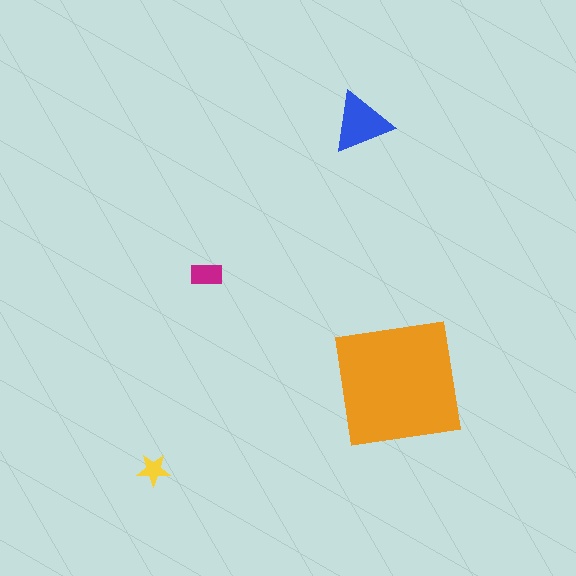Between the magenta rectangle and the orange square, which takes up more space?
The orange square.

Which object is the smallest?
The yellow star.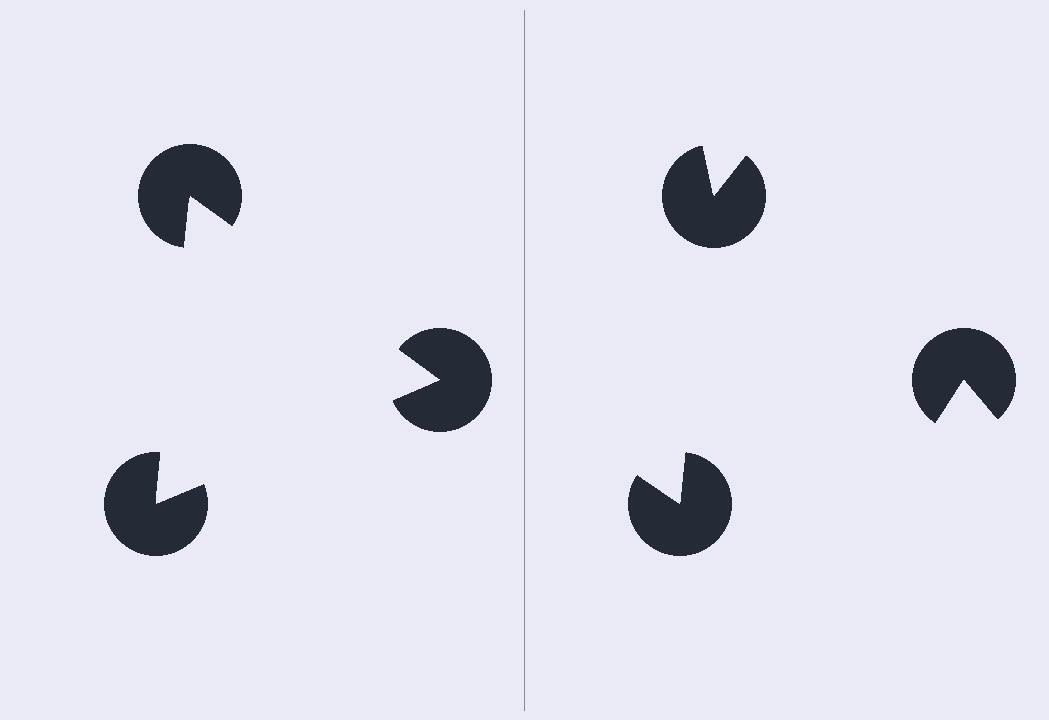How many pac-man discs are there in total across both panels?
6 — 3 on each side.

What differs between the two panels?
The pac-man discs are positioned identically on both sides; only the wedge orientations differ. On the left they align to a triangle; on the right they are misaligned.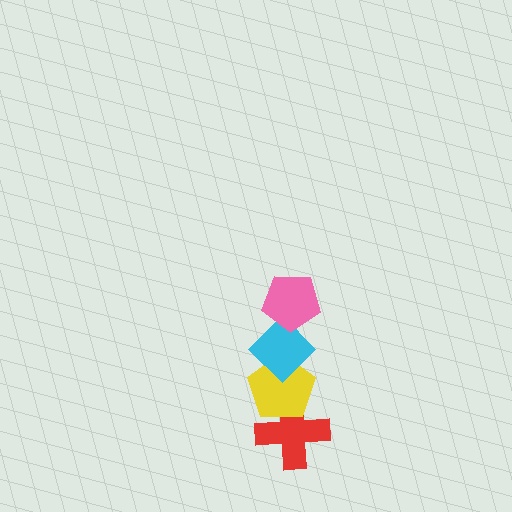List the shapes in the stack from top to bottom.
From top to bottom: the pink pentagon, the cyan diamond, the yellow pentagon, the red cross.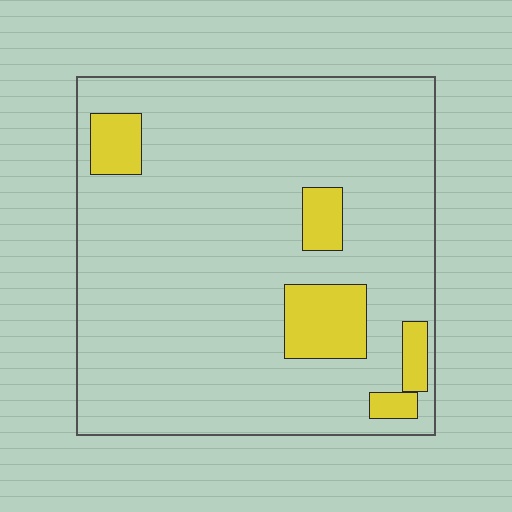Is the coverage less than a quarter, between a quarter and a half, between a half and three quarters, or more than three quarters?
Less than a quarter.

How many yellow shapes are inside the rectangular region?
5.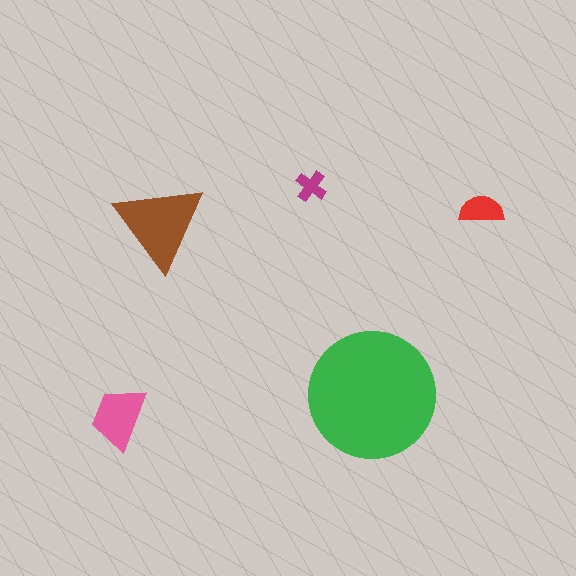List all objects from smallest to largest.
The magenta cross, the red semicircle, the pink trapezoid, the brown triangle, the green circle.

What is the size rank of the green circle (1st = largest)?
1st.